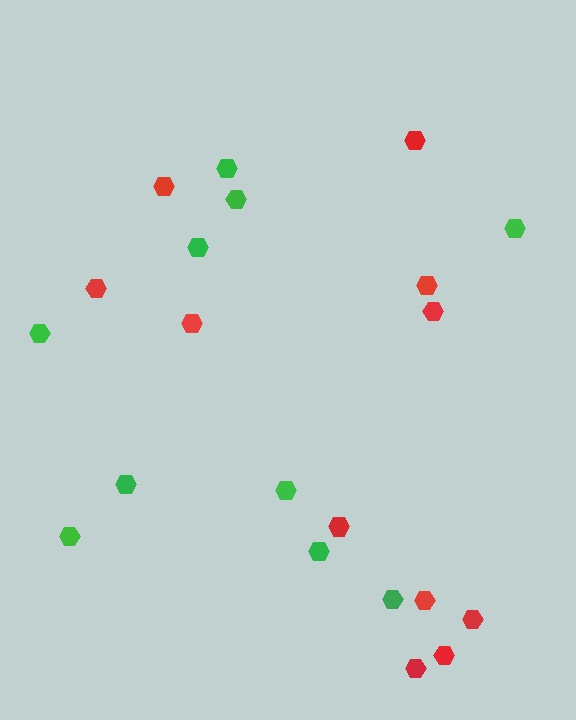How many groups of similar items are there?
There are 2 groups: one group of green hexagons (10) and one group of red hexagons (11).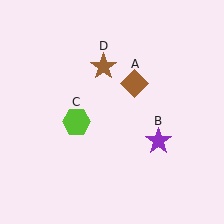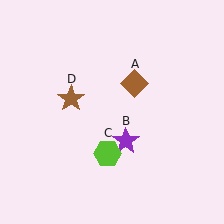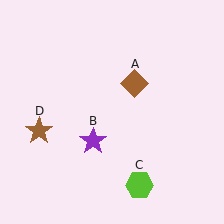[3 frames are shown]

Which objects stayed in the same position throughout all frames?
Brown diamond (object A) remained stationary.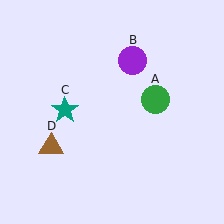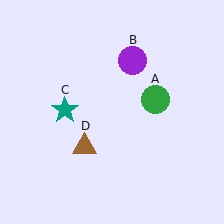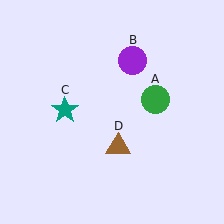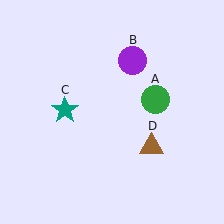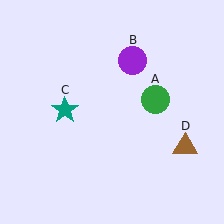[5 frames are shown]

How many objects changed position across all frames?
1 object changed position: brown triangle (object D).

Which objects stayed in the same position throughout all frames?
Green circle (object A) and purple circle (object B) and teal star (object C) remained stationary.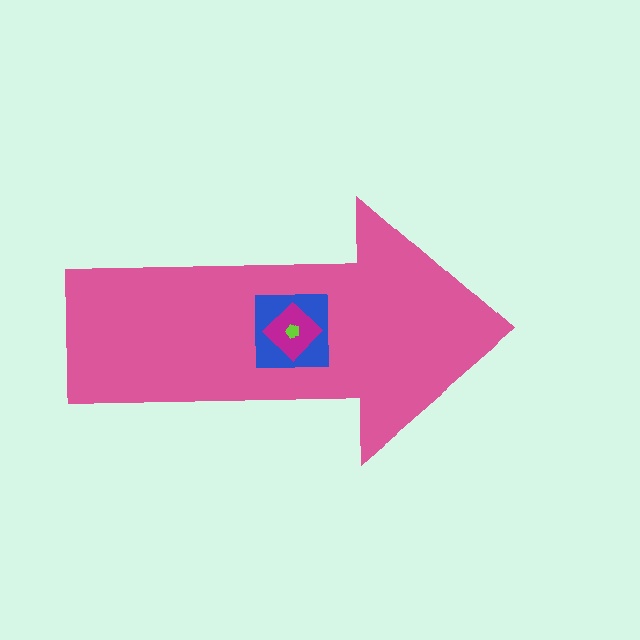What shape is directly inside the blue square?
The magenta diamond.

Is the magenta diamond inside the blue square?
Yes.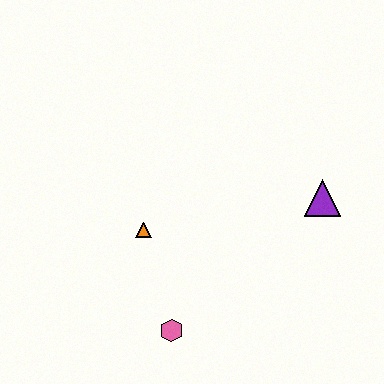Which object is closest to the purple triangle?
The orange triangle is closest to the purple triangle.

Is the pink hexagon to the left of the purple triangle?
Yes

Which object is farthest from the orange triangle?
The purple triangle is farthest from the orange triangle.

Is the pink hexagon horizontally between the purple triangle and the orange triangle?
Yes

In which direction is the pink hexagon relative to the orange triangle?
The pink hexagon is below the orange triangle.